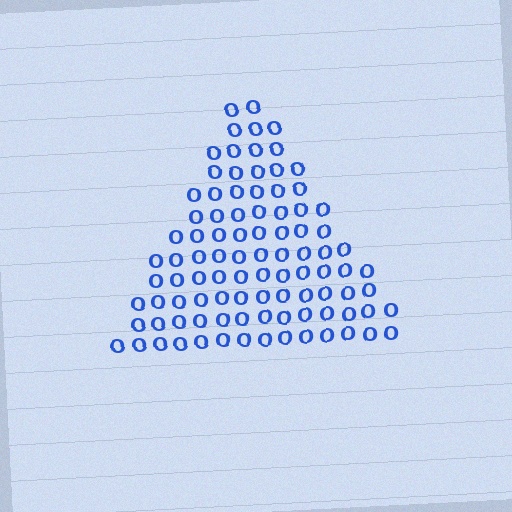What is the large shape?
The large shape is a triangle.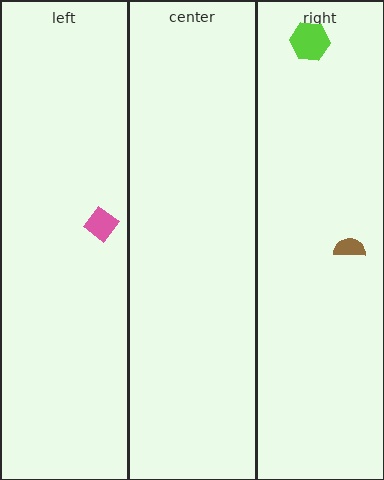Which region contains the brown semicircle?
The right region.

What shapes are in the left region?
The pink diamond.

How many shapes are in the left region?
1.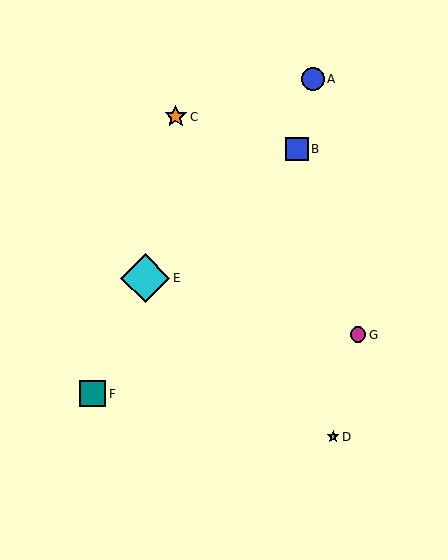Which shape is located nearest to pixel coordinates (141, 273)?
The cyan diamond (labeled E) at (145, 278) is nearest to that location.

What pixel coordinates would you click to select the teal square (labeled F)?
Click at (93, 394) to select the teal square F.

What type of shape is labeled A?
Shape A is a blue circle.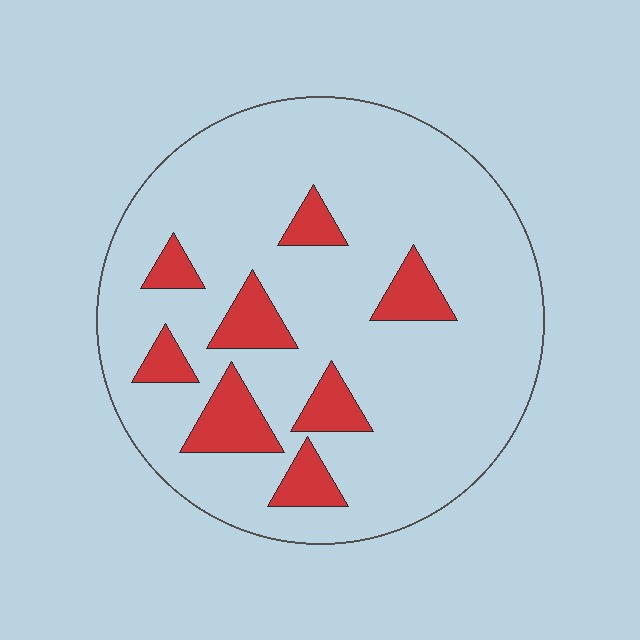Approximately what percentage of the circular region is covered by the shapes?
Approximately 15%.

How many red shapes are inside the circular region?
8.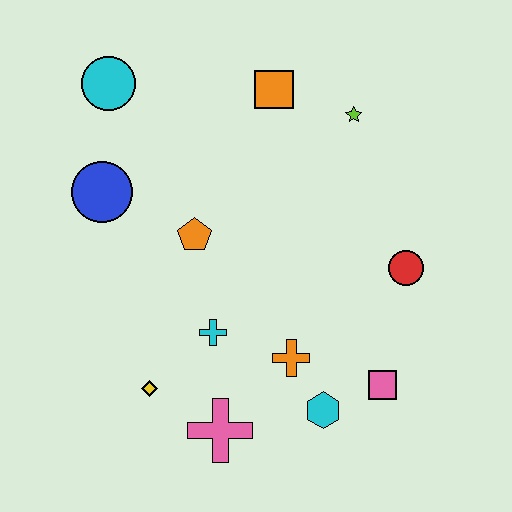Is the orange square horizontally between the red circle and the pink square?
No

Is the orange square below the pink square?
No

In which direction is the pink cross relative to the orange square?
The pink cross is below the orange square.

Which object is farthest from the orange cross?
The cyan circle is farthest from the orange cross.